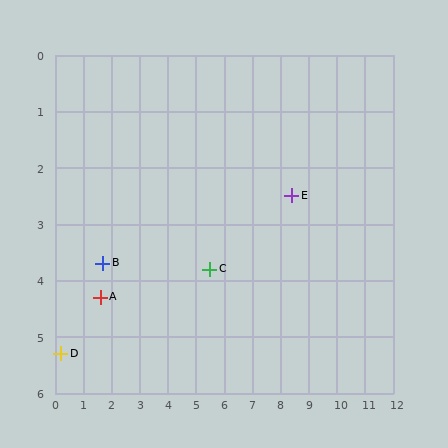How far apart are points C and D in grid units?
Points C and D are about 5.5 grid units apart.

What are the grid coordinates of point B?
Point B is at approximately (1.7, 3.7).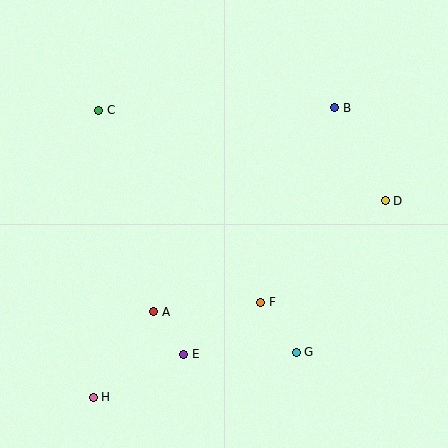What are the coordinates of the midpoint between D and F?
The midpoint between D and F is at (323, 251).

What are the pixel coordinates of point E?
Point E is at (184, 354).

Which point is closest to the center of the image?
Point F at (261, 302) is closest to the center.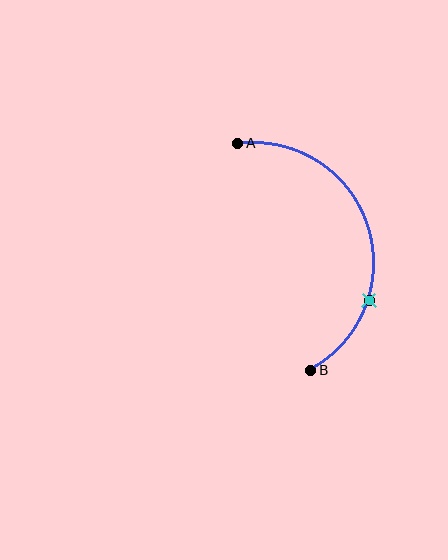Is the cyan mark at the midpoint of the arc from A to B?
No. The cyan mark lies on the arc but is closer to endpoint B. The arc midpoint would be at the point on the curve equidistant along the arc from both A and B.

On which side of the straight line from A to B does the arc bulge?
The arc bulges to the right of the straight line connecting A and B.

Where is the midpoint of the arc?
The arc midpoint is the point on the curve farthest from the straight line joining A and B. It sits to the right of that line.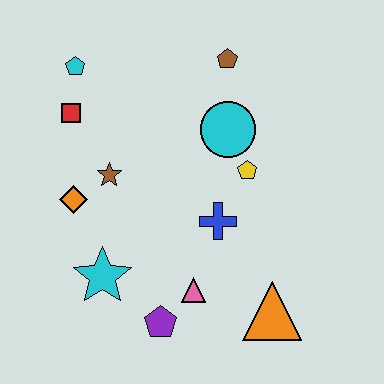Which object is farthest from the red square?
The orange triangle is farthest from the red square.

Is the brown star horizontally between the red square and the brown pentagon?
Yes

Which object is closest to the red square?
The cyan pentagon is closest to the red square.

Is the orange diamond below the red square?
Yes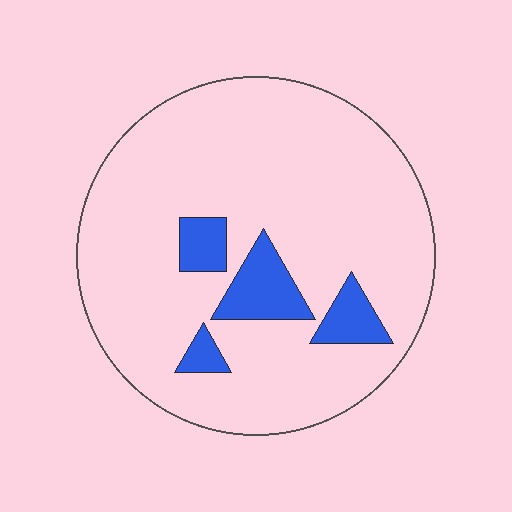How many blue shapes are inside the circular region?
4.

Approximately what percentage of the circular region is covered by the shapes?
Approximately 10%.